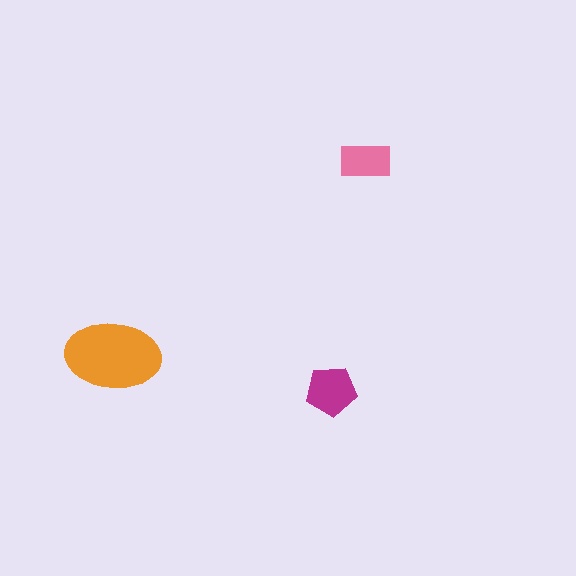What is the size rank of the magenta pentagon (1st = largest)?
2nd.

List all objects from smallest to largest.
The pink rectangle, the magenta pentagon, the orange ellipse.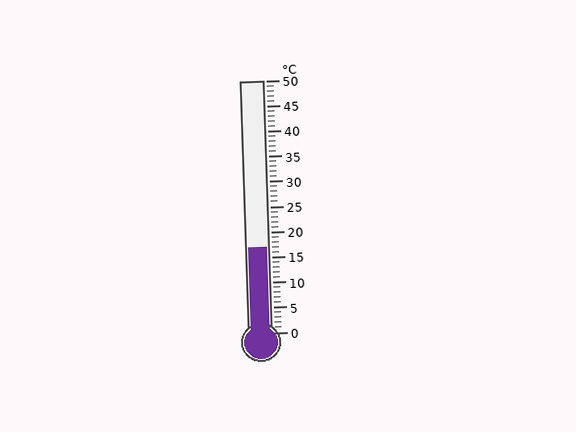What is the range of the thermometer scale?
The thermometer scale ranges from 0°C to 50°C.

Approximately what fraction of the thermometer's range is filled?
The thermometer is filled to approximately 35% of its range.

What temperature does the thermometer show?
The thermometer shows approximately 17°C.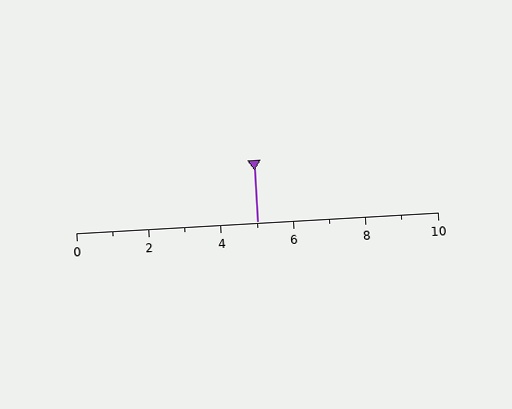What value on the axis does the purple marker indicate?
The marker indicates approximately 5.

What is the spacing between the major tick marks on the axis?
The major ticks are spaced 2 apart.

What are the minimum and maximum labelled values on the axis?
The axis runs from 0 to 10.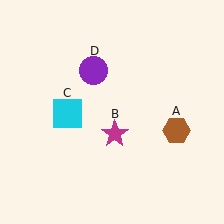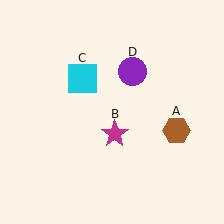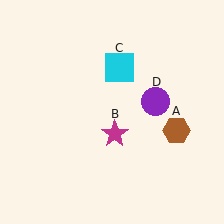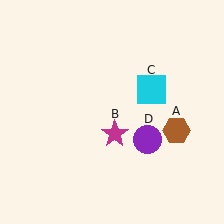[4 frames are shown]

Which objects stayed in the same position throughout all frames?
Brown hexagon (object A) and magenta star (object B) remained stationary.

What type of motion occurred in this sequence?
The cyan square (object C), purple circle (object D) rotated clockwise around the center of the scene.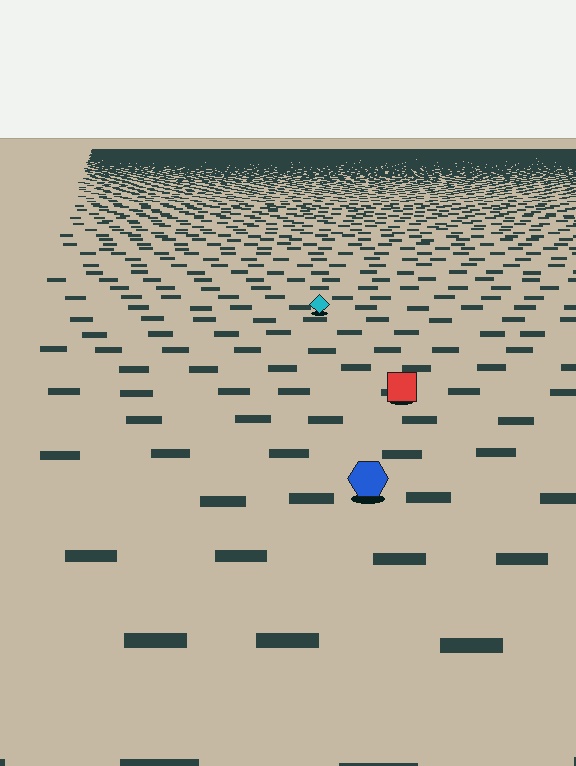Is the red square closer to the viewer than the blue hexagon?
No. The blue hexagon is closer — you can tell from the texture gradient: the ground texture is coarser near it.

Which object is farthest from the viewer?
The cyan diamond is farthest from the viewer. It appears smaller and the ground texture around it is denser.